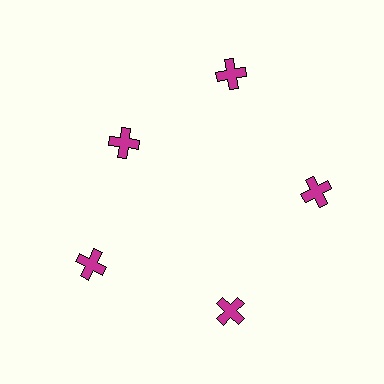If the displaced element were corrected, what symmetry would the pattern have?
It would have 5-fold rotational symmetry — the pattern would map onto itself every 72 degrees.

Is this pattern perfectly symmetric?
No. The 5 magenta crosses are arranged in a ring, but one element near the 10 o'clock position is pulled inward toward the center, breaking the 5-fold rotational symmetry.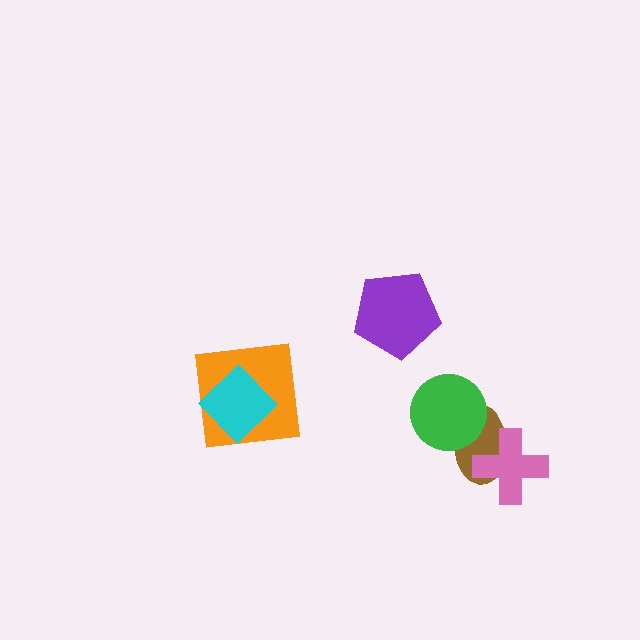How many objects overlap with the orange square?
1 object overlaps with the orange square.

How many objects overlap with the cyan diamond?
1 object overlaps with the cyan diamond.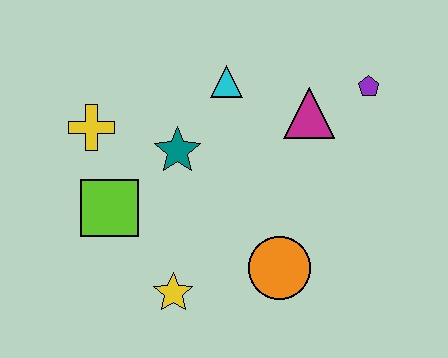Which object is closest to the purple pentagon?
The magenta triangle is closest to the purple pentagon.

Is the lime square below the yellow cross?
Yes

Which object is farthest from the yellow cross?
The purple pentagon is farthest from the yellow cross.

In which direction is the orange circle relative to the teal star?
The orange circle is below the teal star.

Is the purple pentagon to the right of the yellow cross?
Yes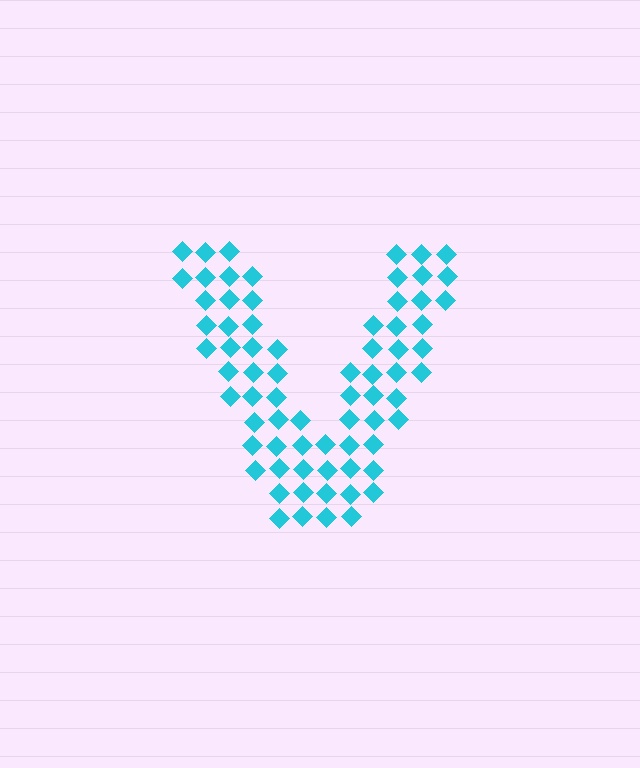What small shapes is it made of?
It is made of small diamonds.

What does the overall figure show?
The overall figure shows the letter V.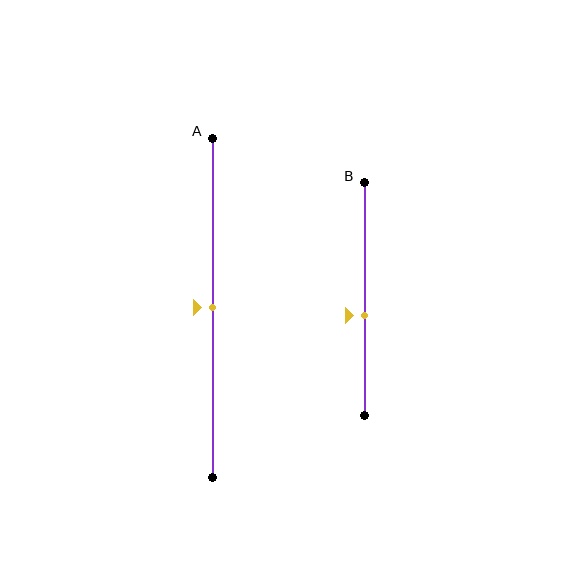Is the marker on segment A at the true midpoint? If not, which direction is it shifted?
Yes, the marker on segment A is at the true midpoint.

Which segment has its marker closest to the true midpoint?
Segment A has its marker closest to the true midpoint.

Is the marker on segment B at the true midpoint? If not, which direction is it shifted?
No, the marker on segment B is shifted downward by about 7% of the segment length.